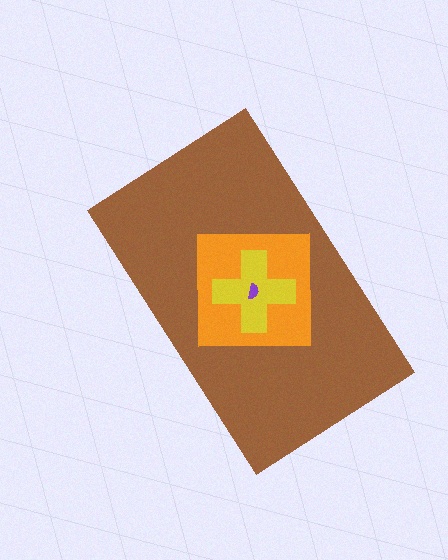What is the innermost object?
The purple semicircle.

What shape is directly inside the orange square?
The yellow cross.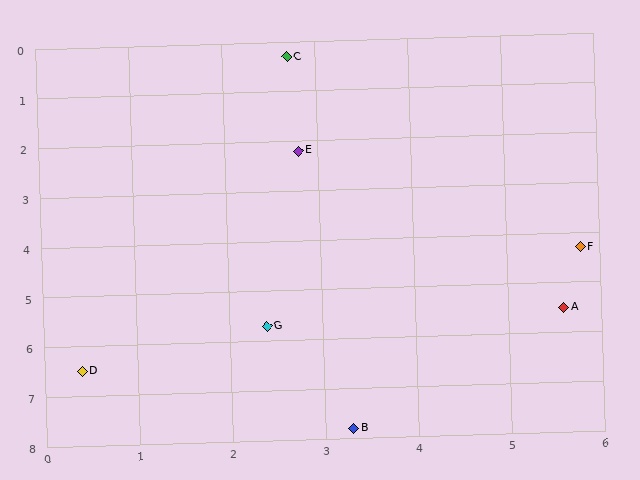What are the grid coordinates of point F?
Point F is at approximately (5.8, 4.3).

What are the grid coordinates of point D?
Point D is at approximately (0.4, 6.5).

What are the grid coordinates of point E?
Point E is at approximately (2.8, 2.2).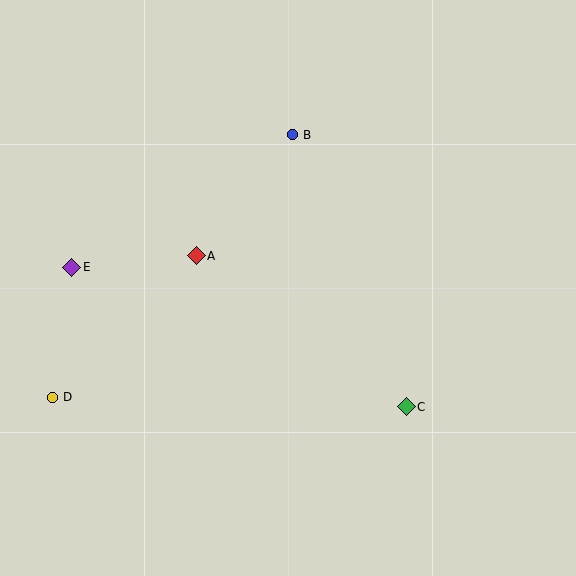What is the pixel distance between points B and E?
The distance between B and E is 257 pixels.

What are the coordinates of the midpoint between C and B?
The midpoint between C and B is at (349, 271).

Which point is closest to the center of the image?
Point A at (196, 256) is closest to the center.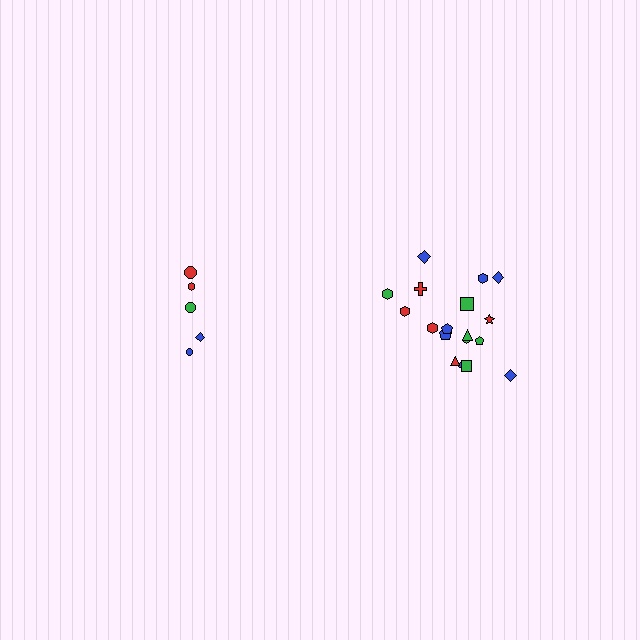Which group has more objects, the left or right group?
The right group.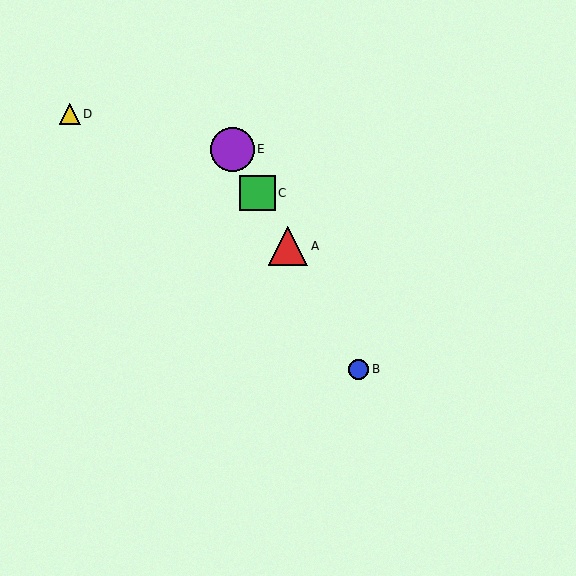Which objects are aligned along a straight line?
Objects A, B, C, E are aligned along a straight line.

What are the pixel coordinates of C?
Object C is at (258, 193).